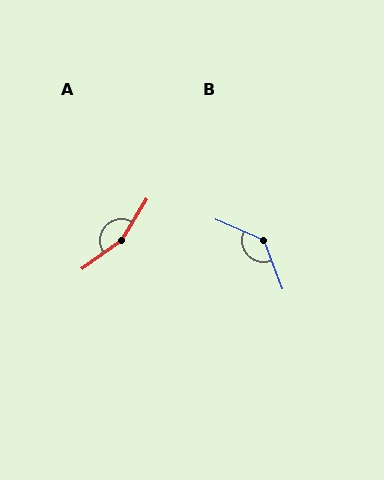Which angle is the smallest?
B, at approximately 134 degrees.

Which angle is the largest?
A, at approximately 157 degrees.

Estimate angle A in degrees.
Approximately 157 degrees.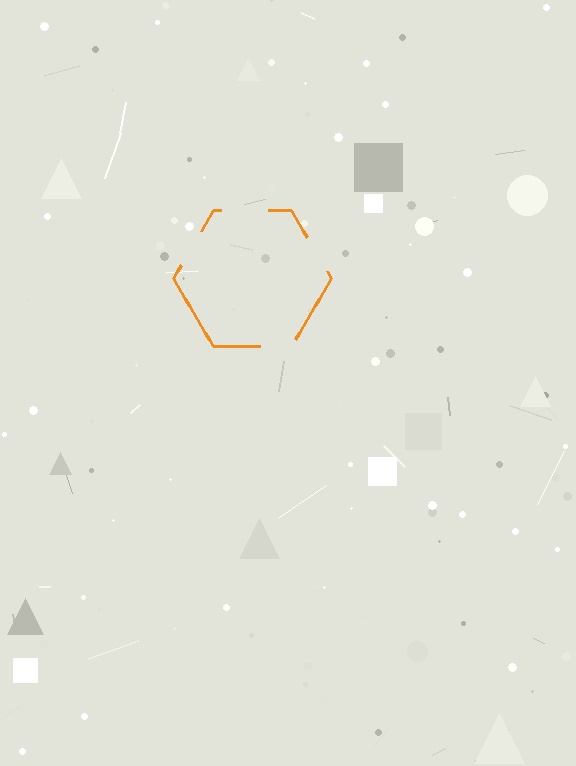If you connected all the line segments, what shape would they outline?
They would outline a hexagon.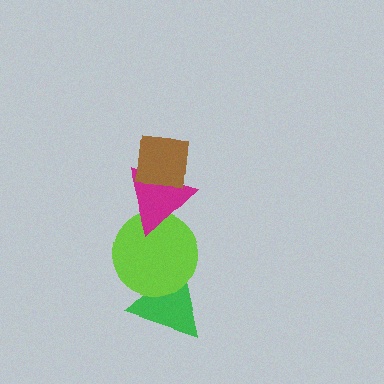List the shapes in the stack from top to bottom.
From top to bottom: the brown square, the magenta triangle, the lime circle, the green triangle.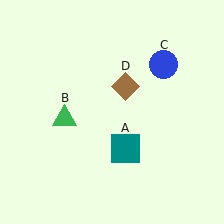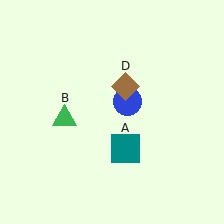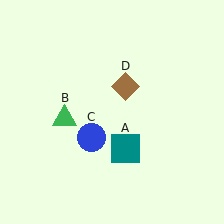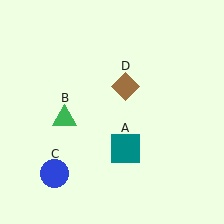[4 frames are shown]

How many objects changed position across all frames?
1 object changed position: blue circle (object C).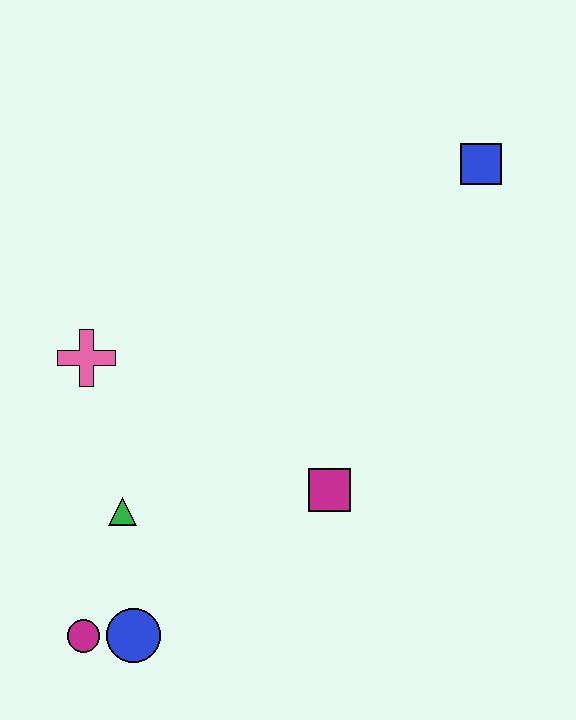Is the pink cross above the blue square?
No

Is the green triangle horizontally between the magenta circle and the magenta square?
Yes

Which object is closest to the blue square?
The magenta square is closest to the blue square.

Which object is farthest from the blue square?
The magenta circle is farthest from the blue square.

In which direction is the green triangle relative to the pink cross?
The green triangle is below the pink cross.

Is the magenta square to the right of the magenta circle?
Yes